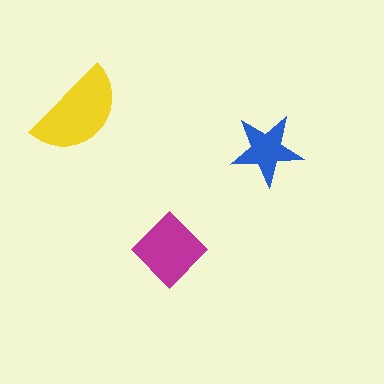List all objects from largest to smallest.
The yellow semicircle, the magenta diamond, the blue star.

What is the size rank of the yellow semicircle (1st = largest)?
1st.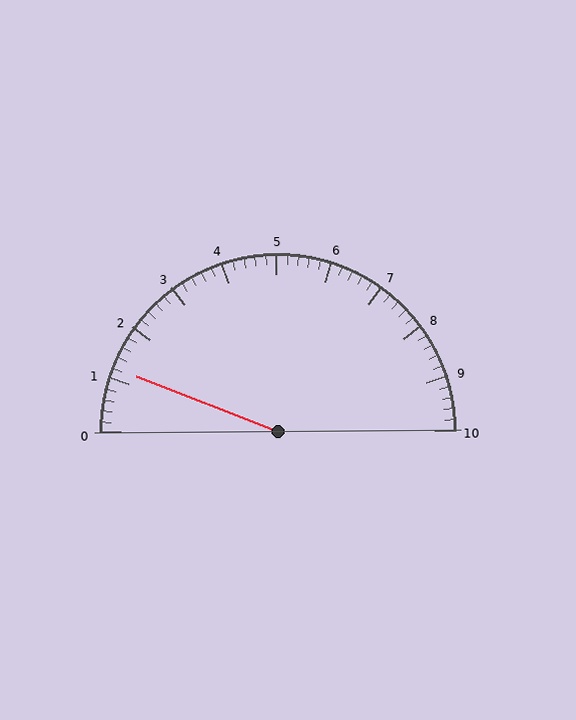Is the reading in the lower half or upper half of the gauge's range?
The reading is in the lower half of the range (0 to 10).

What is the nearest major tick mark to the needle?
The nearest major tick mark is 1.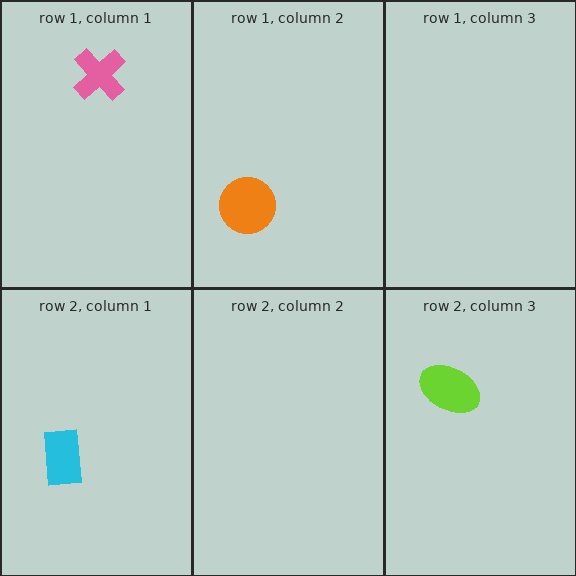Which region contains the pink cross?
The row 1, column 1 region.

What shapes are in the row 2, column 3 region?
The lime ellipse.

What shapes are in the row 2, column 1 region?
The cyan rectangle.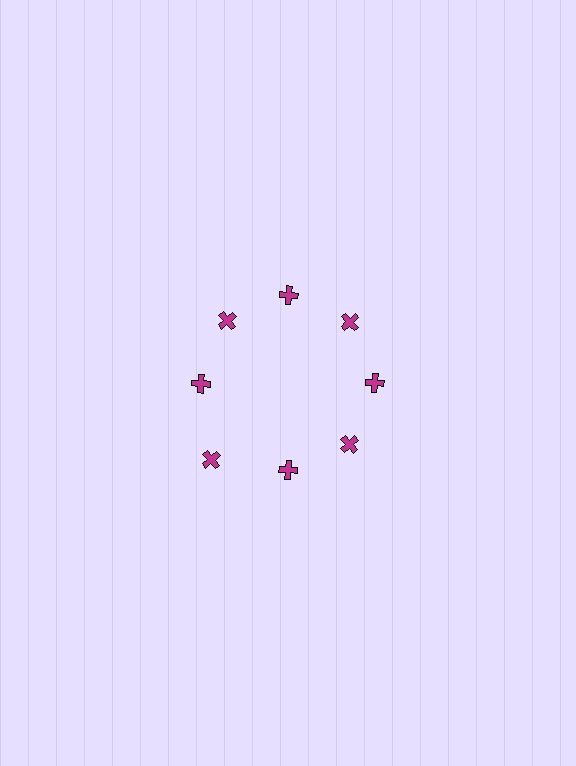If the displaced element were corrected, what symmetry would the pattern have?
It would have 8-fold rotational symmetry — the pattern would map onto itself every 45 degrees.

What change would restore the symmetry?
The symmetry would be restored by moving it inward, back onto the ring so that all 8 crosses sit at equal angles and equal distance from the center.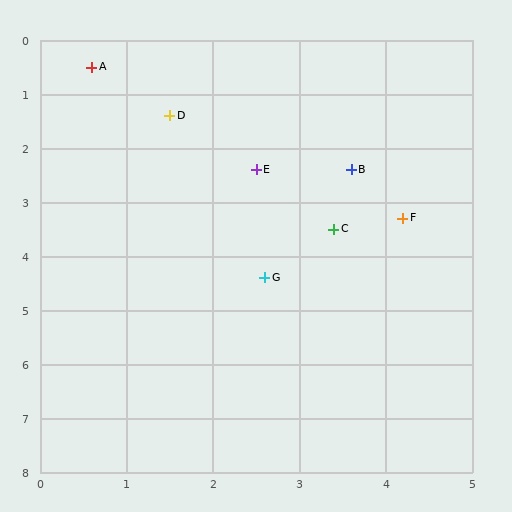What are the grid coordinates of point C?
Point C is at approximately (3.4, 3.5).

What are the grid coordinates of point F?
Point F is at approximately (4.2, 3.3).